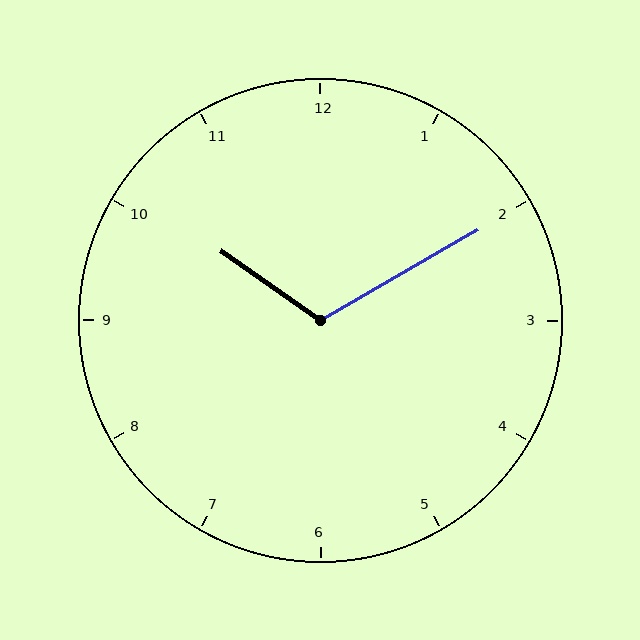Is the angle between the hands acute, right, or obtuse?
It is obtuse.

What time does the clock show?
10:10.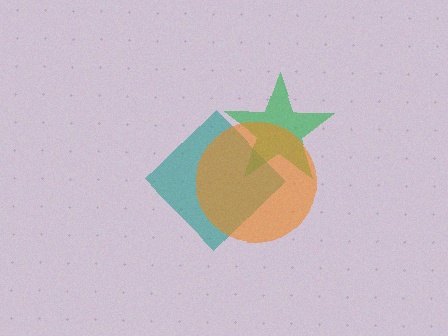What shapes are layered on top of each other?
The layered shapes are: a green star, a teal diamond, an orange circle.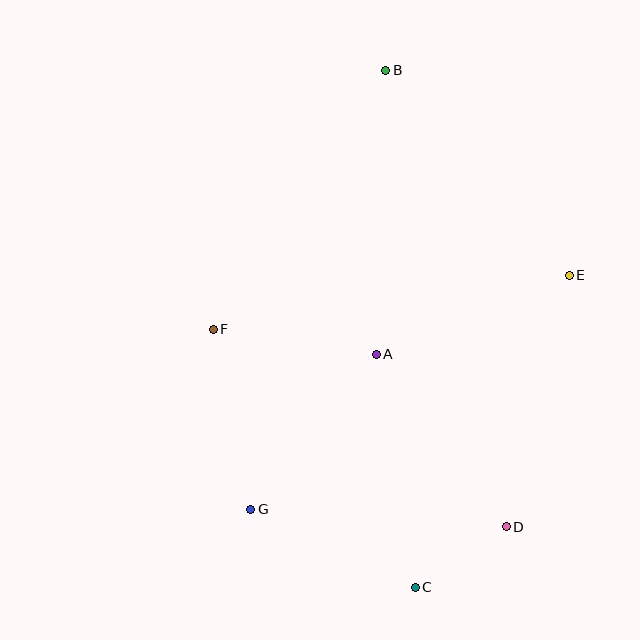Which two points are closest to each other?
Points C and D are closest to each other.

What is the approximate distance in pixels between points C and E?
The distance between C and E is approximately 348 pixels.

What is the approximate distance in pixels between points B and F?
The distance between B and F is approximately 311 pixels.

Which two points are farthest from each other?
Points B and C are farthest from each other.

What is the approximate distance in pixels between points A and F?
The distance between A and F is approximately 165 pixels.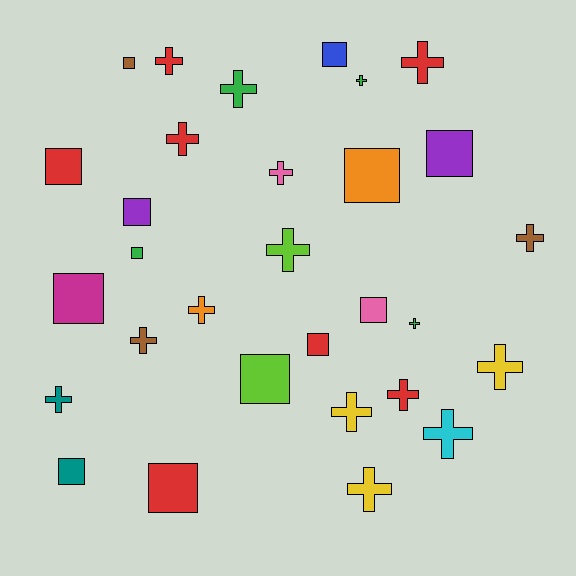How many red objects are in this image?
There are 7 red objects.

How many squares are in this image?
There are 13 squares.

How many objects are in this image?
There are 30 objects.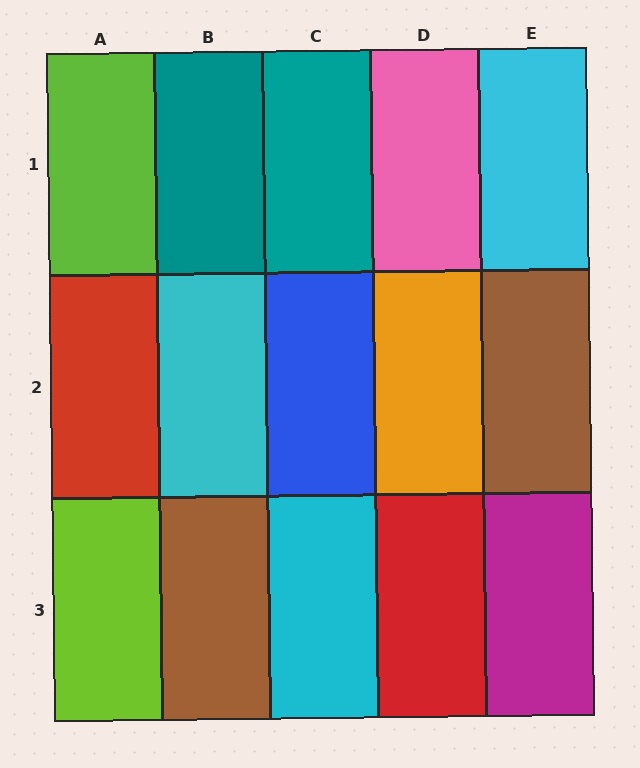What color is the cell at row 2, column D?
Orange.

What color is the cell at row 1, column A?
Lime.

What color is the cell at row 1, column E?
Cyan.